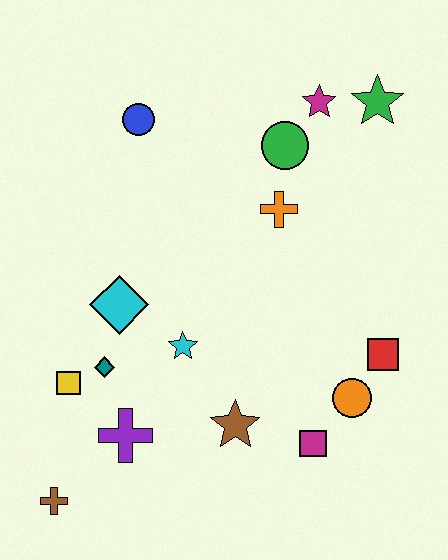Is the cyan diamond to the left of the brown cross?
No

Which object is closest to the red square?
The orange circle is closest to the red square.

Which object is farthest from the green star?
The brown cross is farthest from the green star.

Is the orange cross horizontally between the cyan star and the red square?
Yes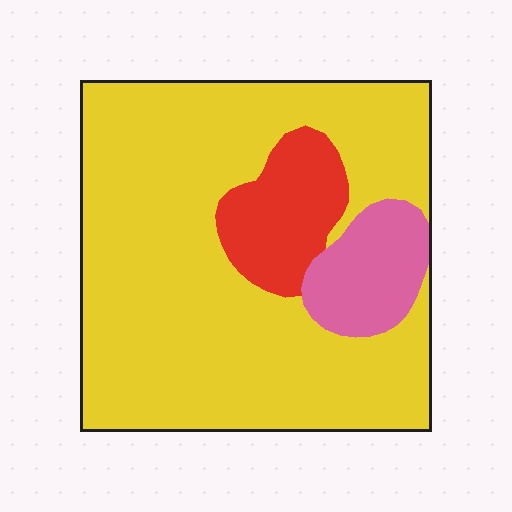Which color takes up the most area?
Yellow, at roughly 80%.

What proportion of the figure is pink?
Pink covers around 10% of the figure.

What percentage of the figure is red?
Red covers roughly 10% of the figure.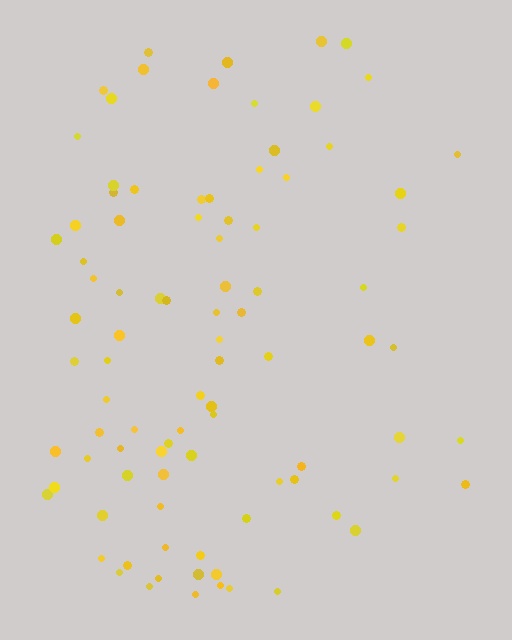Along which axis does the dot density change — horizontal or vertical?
Horizontal.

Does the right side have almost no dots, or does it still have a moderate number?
Still a moderate number, just noticeably fewer than the left.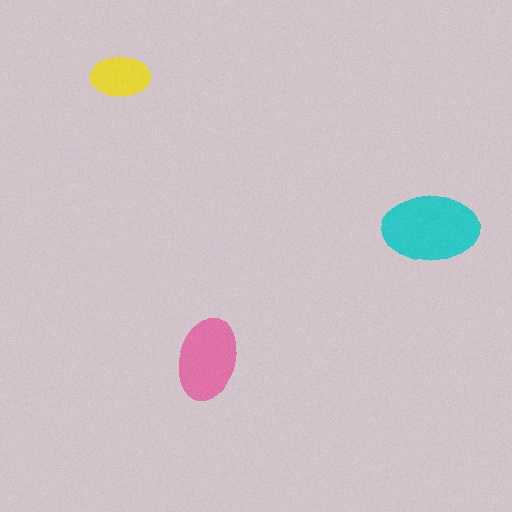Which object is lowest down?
The pink ellipse is bottommost.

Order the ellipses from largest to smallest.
the cyan one, the pink one, the yellow one.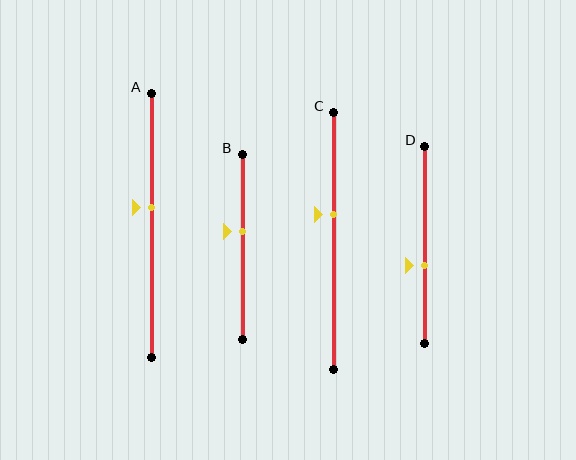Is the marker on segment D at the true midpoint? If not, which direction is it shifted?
No, the marker on segment D is shifted downward by about 10% of the segment length.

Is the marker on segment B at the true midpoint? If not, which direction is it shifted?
No, the marker on segment B is shifted upward by about 9% of the segment length.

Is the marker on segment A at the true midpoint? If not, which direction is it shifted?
No, the marker on segment A is shifted upward by about 7% of the segment length.